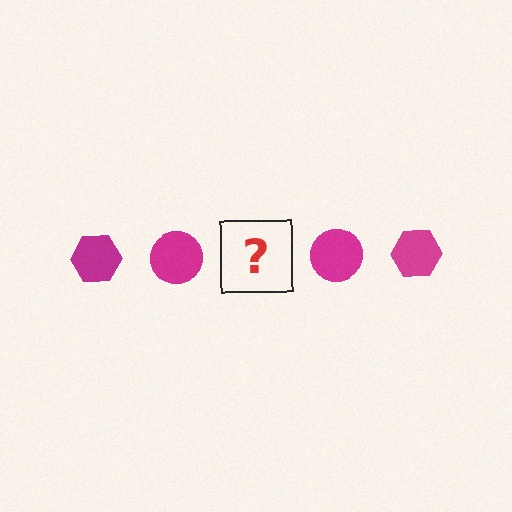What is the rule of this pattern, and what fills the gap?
The rule is that the pattern cycles through hexagon, circle shapes in magenta. The gap should be filled with a magenta hexagon.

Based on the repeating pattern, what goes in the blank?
The blank should be a magenta hexagon.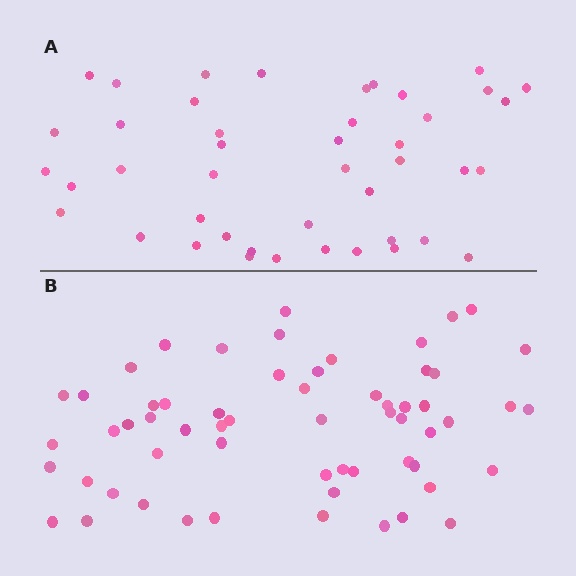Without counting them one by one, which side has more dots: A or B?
Region B (the bottom region) has more dots.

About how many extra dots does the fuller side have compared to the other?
Region B has approximately 15 more dots than region A.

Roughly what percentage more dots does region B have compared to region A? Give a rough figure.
About 35% more.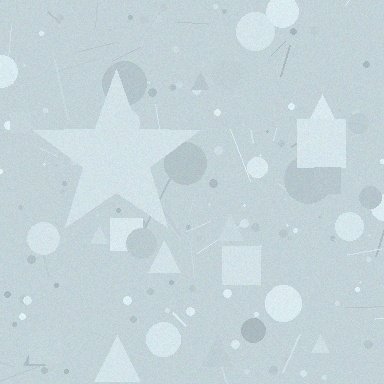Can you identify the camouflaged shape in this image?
The camouflaged shape is a star.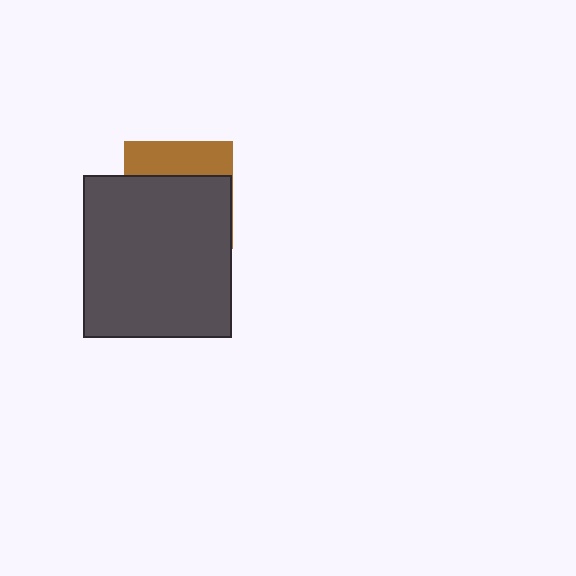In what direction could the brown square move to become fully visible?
The brown square could move up. That would shift it out from behind the dark gray rectangle entirely.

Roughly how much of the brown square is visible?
A small part of it is visible (roughly 33%).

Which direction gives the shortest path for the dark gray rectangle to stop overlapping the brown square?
Moving down gives the shortest separation.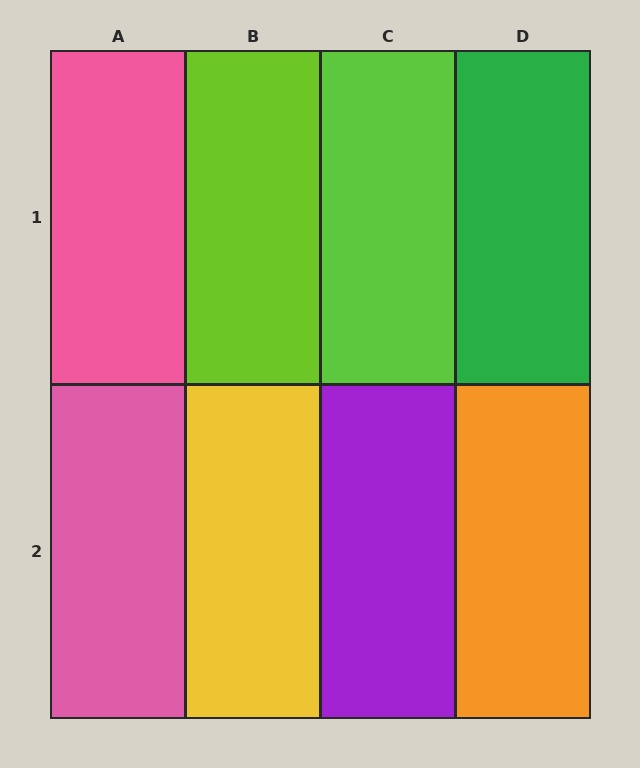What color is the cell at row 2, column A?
Pink.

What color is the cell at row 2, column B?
Yellow.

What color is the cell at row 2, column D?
Orange.